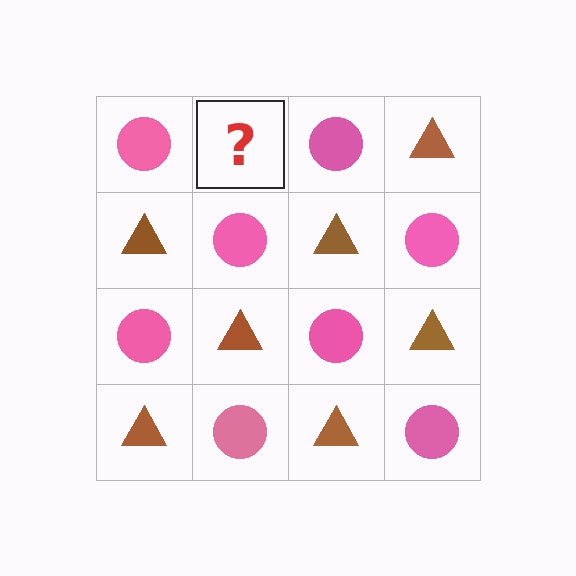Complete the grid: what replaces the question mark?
The question mark should be replaced with a brown triangle.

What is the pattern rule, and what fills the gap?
The rule is that it alternates pink circle and brown triangle in a checkerboard pattern. The gap should be filled with a brown triangle.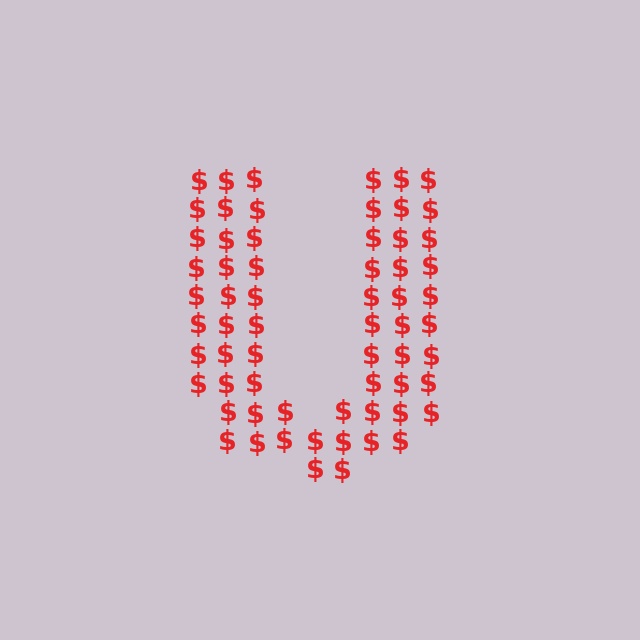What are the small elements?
The small elements are dollar signs.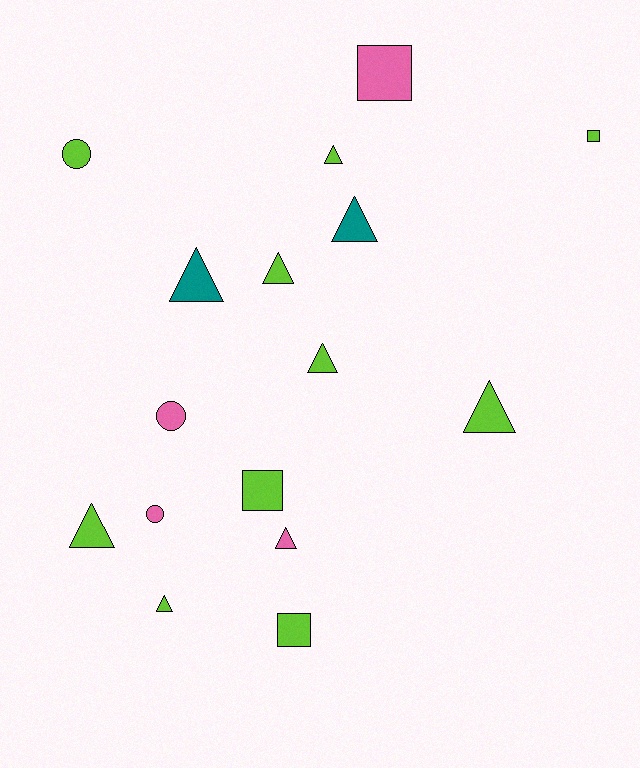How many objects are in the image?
There are 16 objects.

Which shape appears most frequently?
Triangle, with 9 objects.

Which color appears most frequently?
Lime, with 10 objects.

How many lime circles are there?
There is 1 lime circle.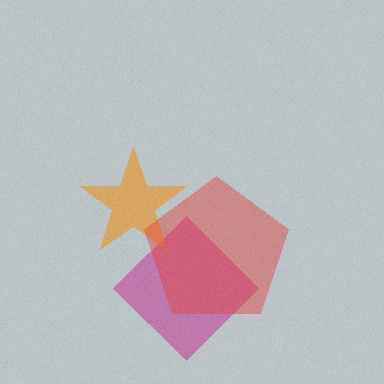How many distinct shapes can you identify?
There are 3 distinct shapes: a magenta diamond, an orange star, a red pentagon.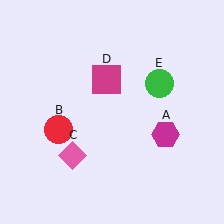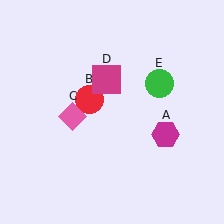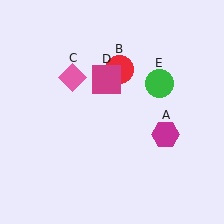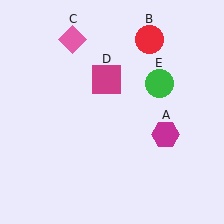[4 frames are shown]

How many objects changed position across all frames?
2 objects changed position: red circle (object B), pink diamond (object C).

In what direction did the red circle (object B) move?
The red circle (object B) moved up and to the right.